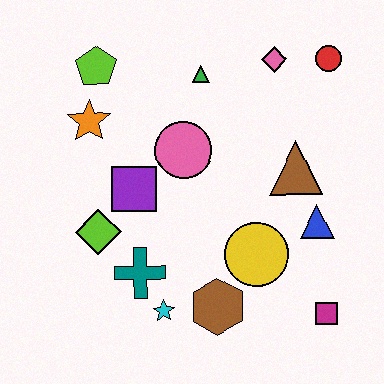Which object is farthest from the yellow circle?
The lime pentagon is farthest from the yellow circle.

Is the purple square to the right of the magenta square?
No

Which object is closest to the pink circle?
The purple square is closest to the pink circle.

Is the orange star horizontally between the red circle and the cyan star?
No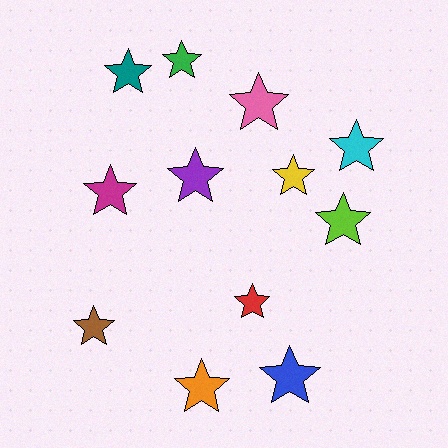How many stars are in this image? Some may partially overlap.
There are 12 stars.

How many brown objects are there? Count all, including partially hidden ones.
There is 1 brown object.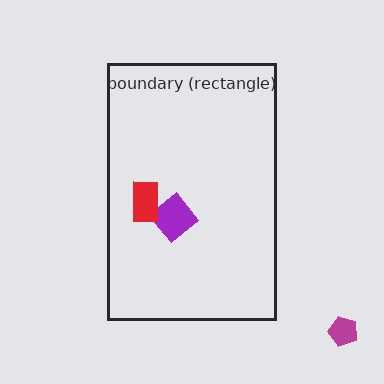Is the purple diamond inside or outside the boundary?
Inside.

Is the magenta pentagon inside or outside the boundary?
Outside.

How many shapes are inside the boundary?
2 inside, 1 outside.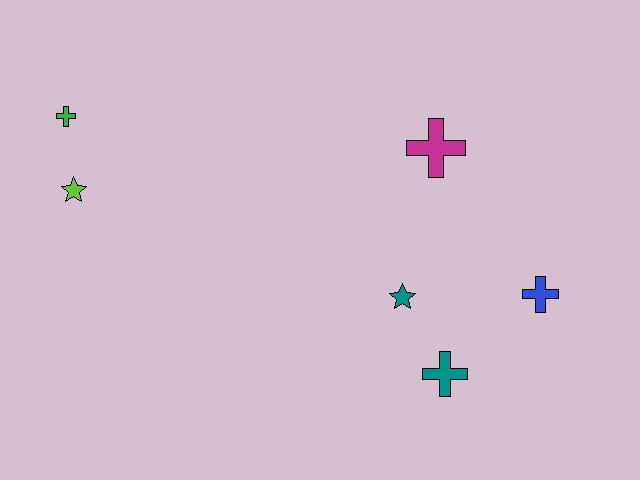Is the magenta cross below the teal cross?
No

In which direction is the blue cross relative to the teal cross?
The blue cross is to the right of the teal cross.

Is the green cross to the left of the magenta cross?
Yes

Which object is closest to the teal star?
The teal cross is closest to the teal star.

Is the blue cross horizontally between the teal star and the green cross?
No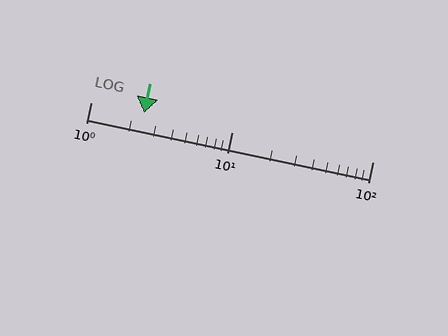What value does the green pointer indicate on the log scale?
The pointer indicates approximately 2.4.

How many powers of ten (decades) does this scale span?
The scale spans 2 decades, from 1 to 100.